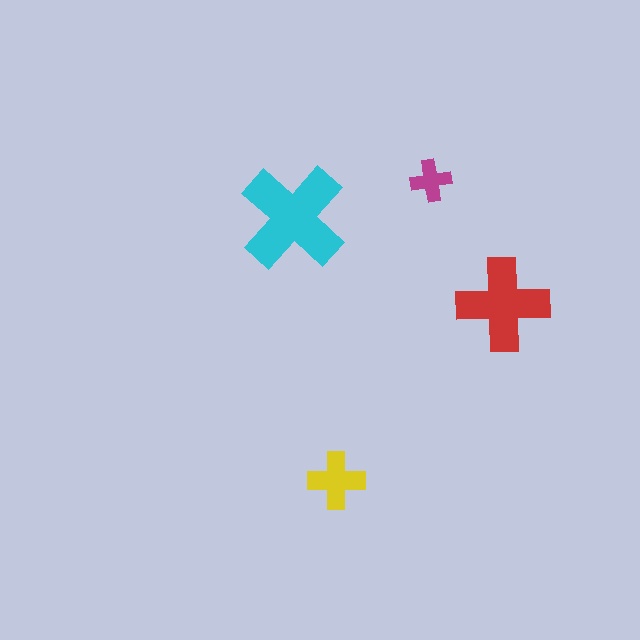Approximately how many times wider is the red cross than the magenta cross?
About 2 times wider.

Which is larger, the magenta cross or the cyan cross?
The cyan one.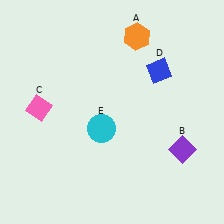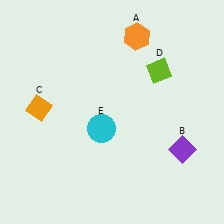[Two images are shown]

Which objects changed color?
C changed from pink to orange. D changed from blue to lime.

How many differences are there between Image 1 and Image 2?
There are 2 differences between the two images.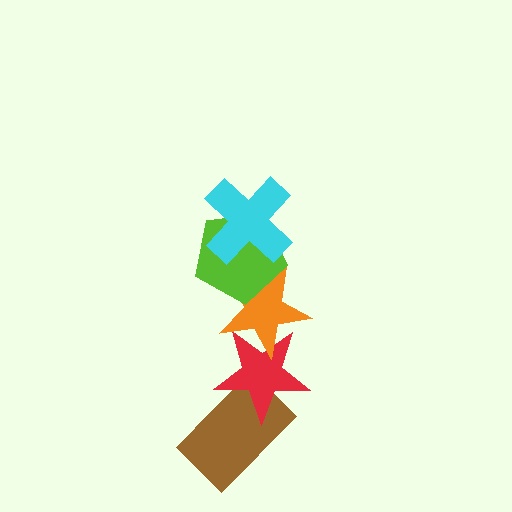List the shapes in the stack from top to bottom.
From top to bottom: the cyan cross, the lime pentagon, the orange star, the red star, the brown rectangle.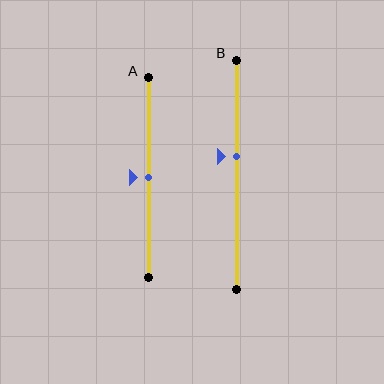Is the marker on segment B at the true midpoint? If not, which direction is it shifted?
No, the marker on segment B is shifted upward by about 8% of the segment length.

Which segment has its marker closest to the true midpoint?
Segment A has its marker closest to the true midpoint.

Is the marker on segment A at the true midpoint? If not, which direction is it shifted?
Yes, the marker on segment A is at the true midpoint.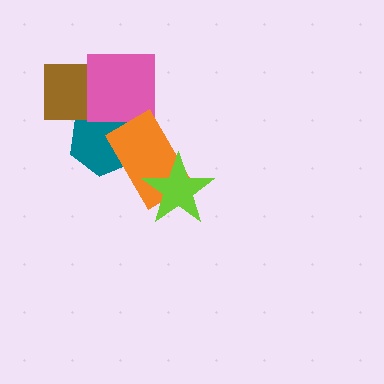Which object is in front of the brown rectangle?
The pink square is in front of the brown rectangle.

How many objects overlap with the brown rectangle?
2 objects overlap with the brown rectangle.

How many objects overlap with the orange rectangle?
2 objects overlap with the orange rectangle.